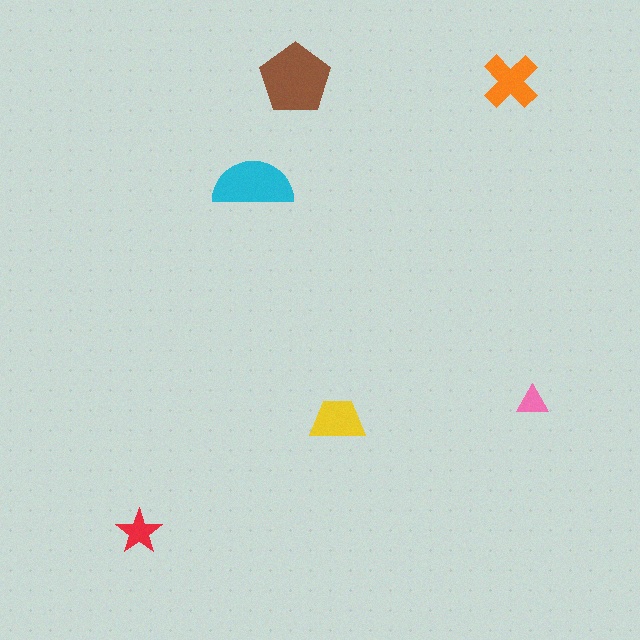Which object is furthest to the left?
The red star is leftmost.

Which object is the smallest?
The pink triangle.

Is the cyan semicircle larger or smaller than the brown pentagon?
Smaller.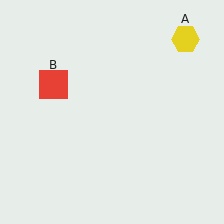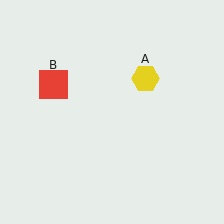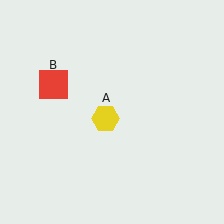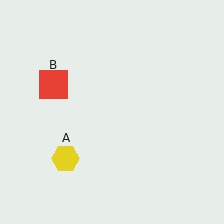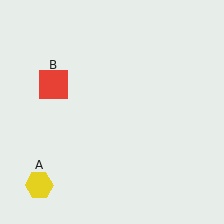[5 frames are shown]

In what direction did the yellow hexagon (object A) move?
The yellow hexagon (object A) moved down and to the left.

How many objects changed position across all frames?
1 object changed position: yellow hexagon (object A).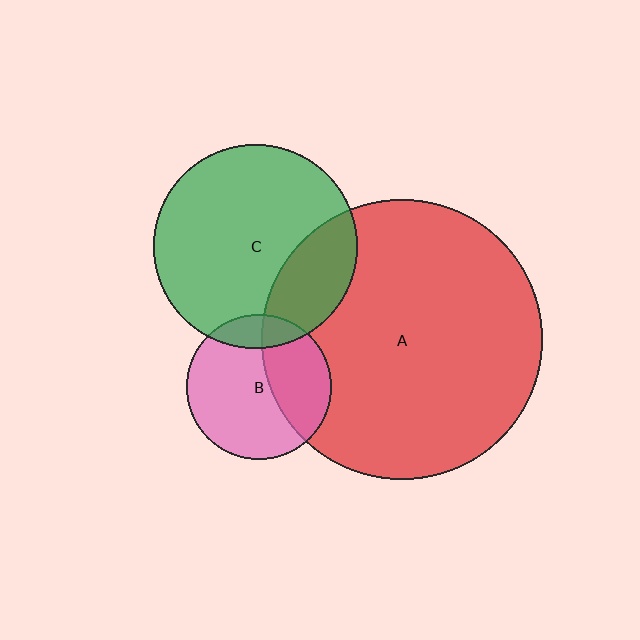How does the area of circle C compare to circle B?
Approximately 2.0 times.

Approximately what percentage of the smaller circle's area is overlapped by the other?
Approximately 15%.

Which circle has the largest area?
Circle A (red).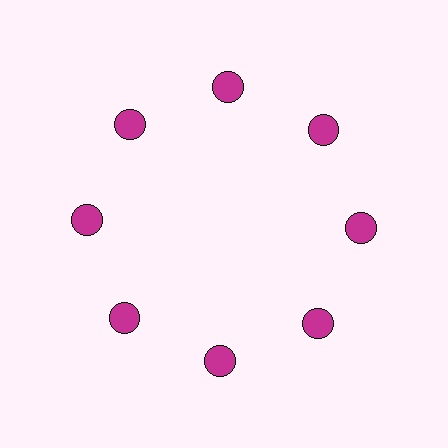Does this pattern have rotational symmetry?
Yes, this pattern has 8-fold rotational symmetry. It looks the same after rotating 45 degrees around the center.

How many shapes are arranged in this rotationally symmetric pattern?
There are 8 shapes, arranged in 8 groups of 1.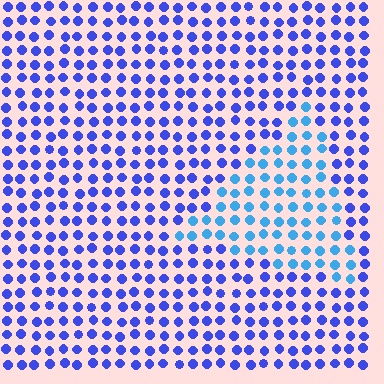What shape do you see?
I see a triangle.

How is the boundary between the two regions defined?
The boundary is defined purely by a slight shift in hue (about 34 degrees). Spacing, size, and orientation are identical on both sides.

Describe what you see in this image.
The image is filled with small blue elements in a uniform arrangement. A triangle-shaped region is visible where the elements are tinted to a slightly different hue, forming a subtle color boundary.